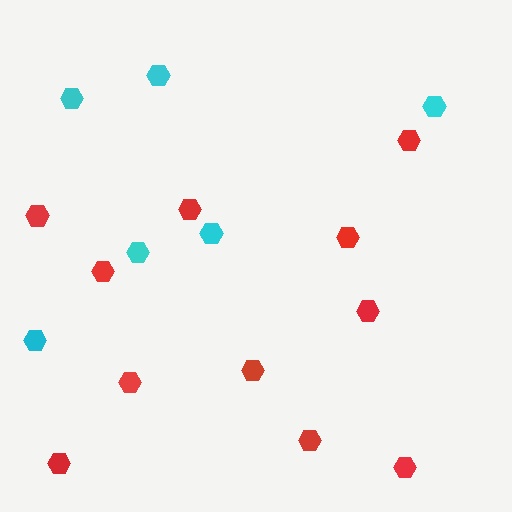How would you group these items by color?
There are 2 groups: one group of red hexagons (11) and one group of cyan hexagons (6).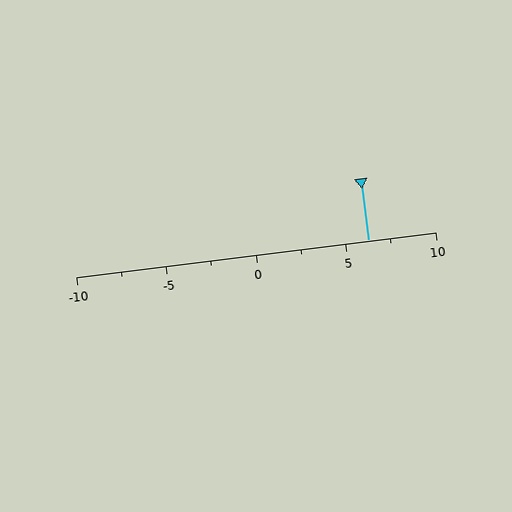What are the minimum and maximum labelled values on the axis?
The axis runs from -10 to 10.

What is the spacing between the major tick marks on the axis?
The major ticks are spaced 5 apart.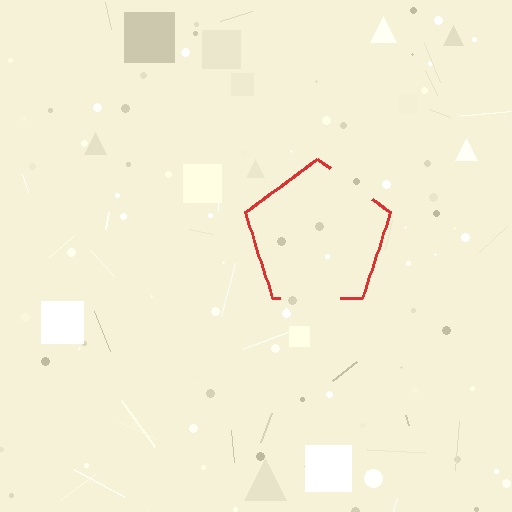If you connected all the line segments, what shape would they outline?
They would outline a pentagon.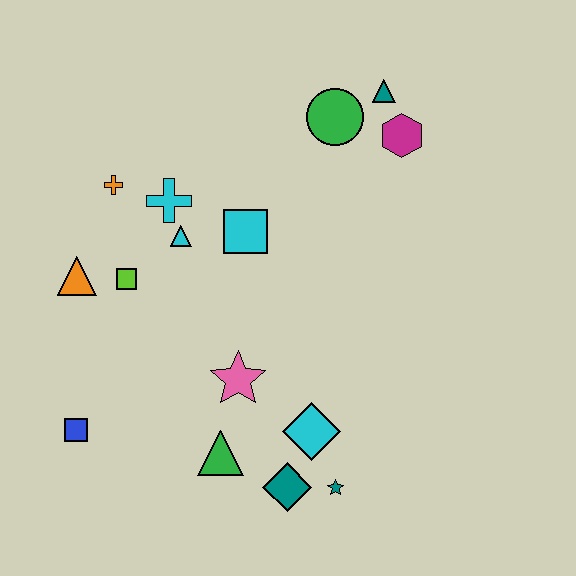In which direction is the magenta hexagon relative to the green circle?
The magenta hexagon is to the right of the green circle.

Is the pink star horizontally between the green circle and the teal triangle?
No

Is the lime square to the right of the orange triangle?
Yes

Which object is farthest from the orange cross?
The teal star is farthest from the orange cross.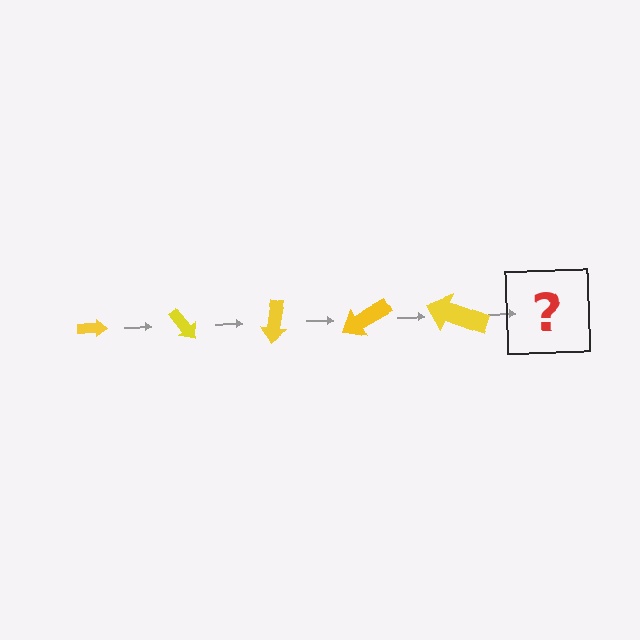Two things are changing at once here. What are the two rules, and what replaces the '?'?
The two rules are that the arrow grows larger each step and it rotates 50 degrees each step. The '?' should be an arrow, larger than the previous one and rotated 250 degrees from the start.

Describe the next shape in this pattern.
It should be an arrow, larger than the previous one and rotated 250 degrees from the start.